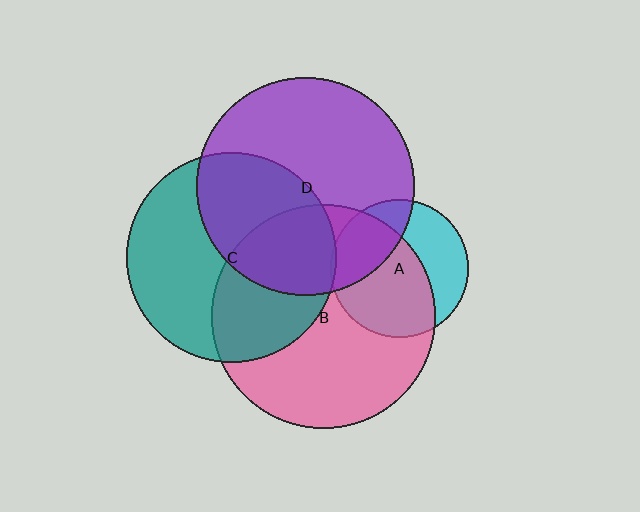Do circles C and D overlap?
Yes.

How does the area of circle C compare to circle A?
Approximately 2.3 times.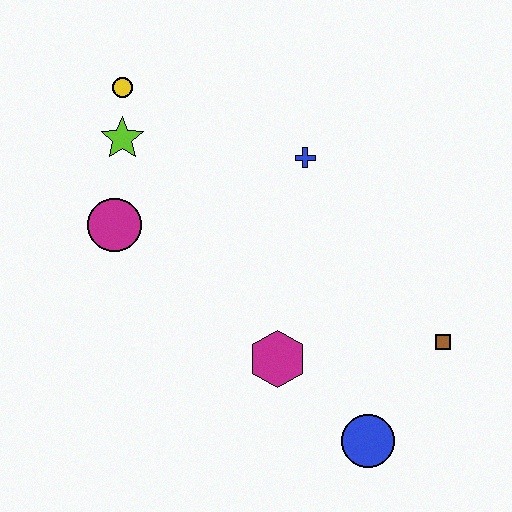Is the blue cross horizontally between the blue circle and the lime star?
Yes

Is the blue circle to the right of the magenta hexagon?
Yes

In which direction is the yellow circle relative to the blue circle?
The yellow circle is above the blue circle.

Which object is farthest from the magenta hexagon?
The yellow circle is farthest from the magenta hexagon.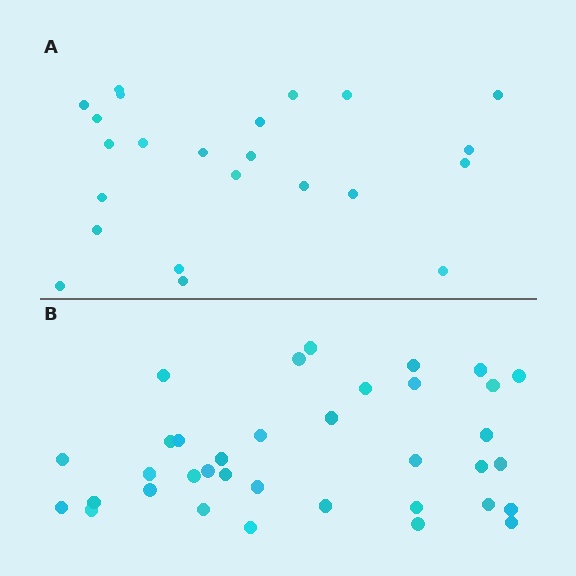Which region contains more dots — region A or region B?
Region B (the bottom region) has more dots.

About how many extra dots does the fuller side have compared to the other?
Region B has approximately 15 more dots than region A.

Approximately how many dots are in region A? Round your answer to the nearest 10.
About 20 dots. (The exact count is 23, which rounds to 20.)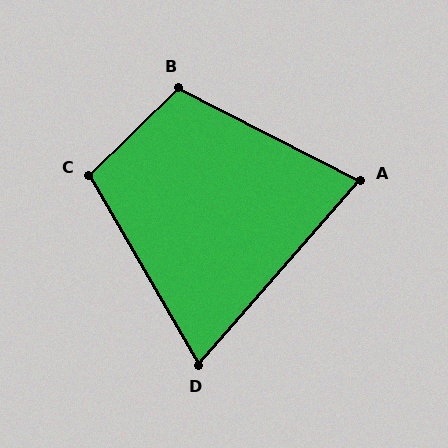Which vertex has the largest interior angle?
B, at approximately 109 degrees.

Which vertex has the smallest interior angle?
D, at approximately 71 degrees.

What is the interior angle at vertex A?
Approximately 76 degrees (acute).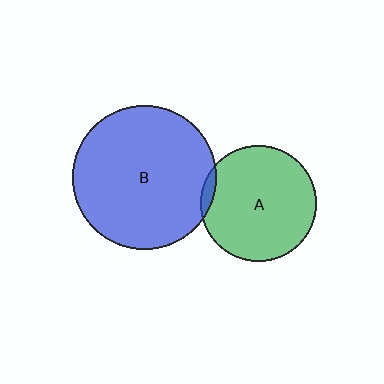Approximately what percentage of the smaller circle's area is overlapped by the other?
Approximately 5%.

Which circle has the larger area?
Circle B (blue).